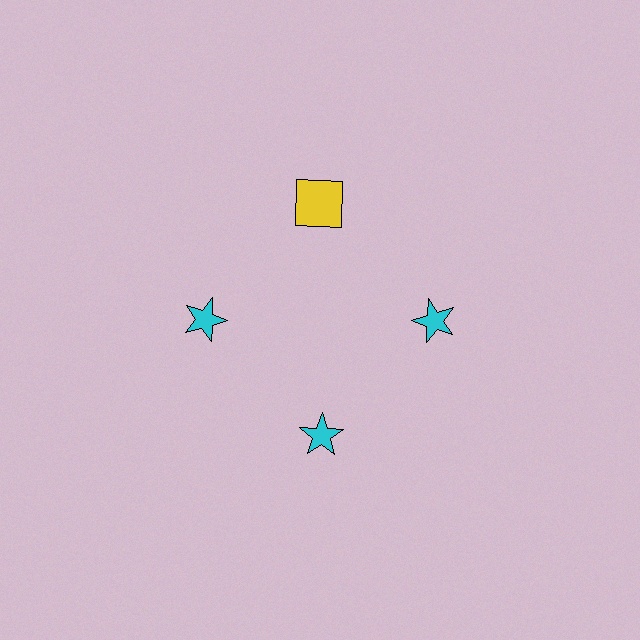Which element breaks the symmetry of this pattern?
The yellow square at roughly the 12 o'clock position breaks the symmetry. All other shapes are cyan stars.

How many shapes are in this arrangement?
There are 4 shapes arranged in a ring pattern.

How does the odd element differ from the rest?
It differs in both color (yellow instead of cyan) and shape (square instead of star).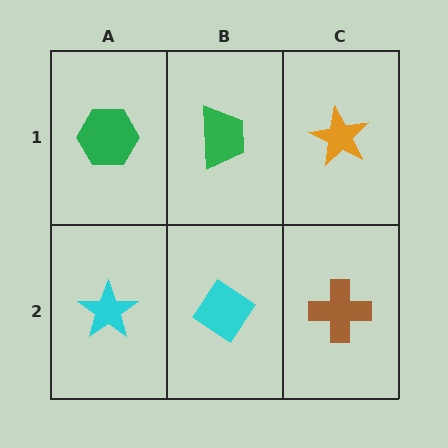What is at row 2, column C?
A brown cross.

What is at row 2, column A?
A cyan star.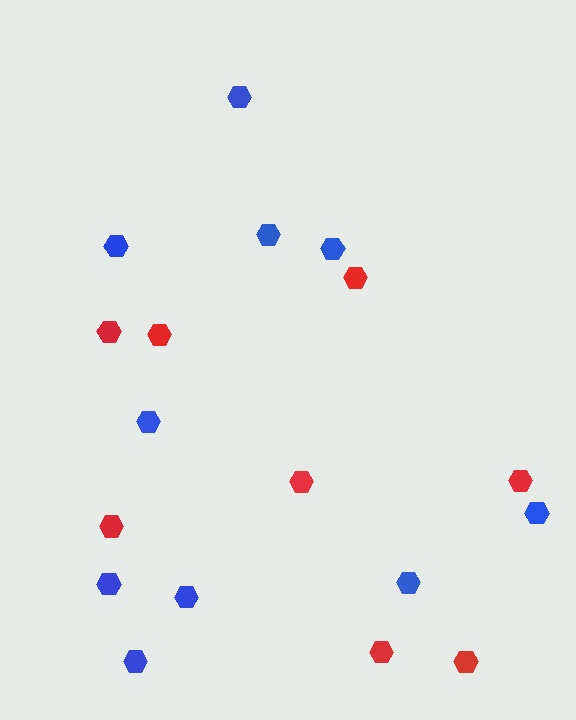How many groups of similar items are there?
There are 2 groups: one group of blue hexagons (10) and one group of red hexagons (8).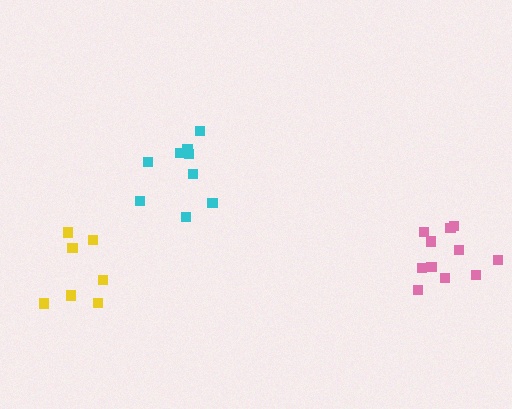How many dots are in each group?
Group 1: 9 dots, Group 2: 11 dots, Group 3: 7 dots (27 total).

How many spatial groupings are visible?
There are 3 spatial groupings.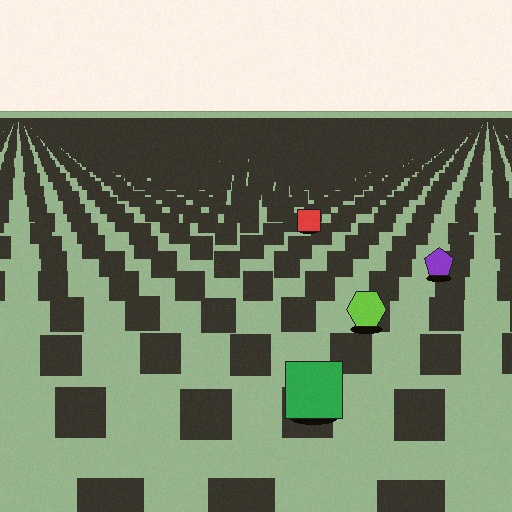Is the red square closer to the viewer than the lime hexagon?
No. The lime hexagon is closer — you can tell from the texture gradient: the ground texture is coarser near it.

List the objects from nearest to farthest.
From nearest to farthest: the green square, the lime hexagon, the purple pentagon, the red square.